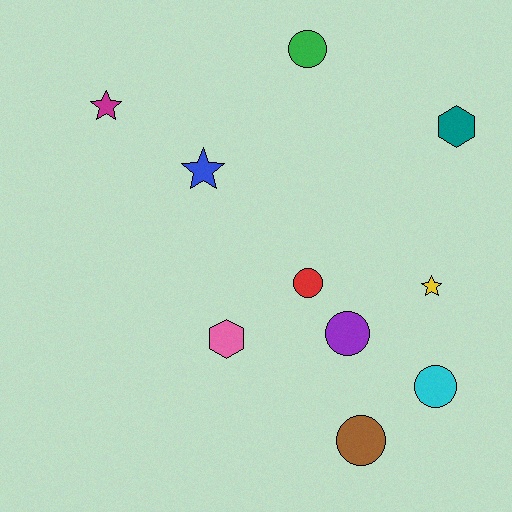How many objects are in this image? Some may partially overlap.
There are 10 objects.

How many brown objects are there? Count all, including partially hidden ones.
There is 1 brown object.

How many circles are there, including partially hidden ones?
There are 5 circles.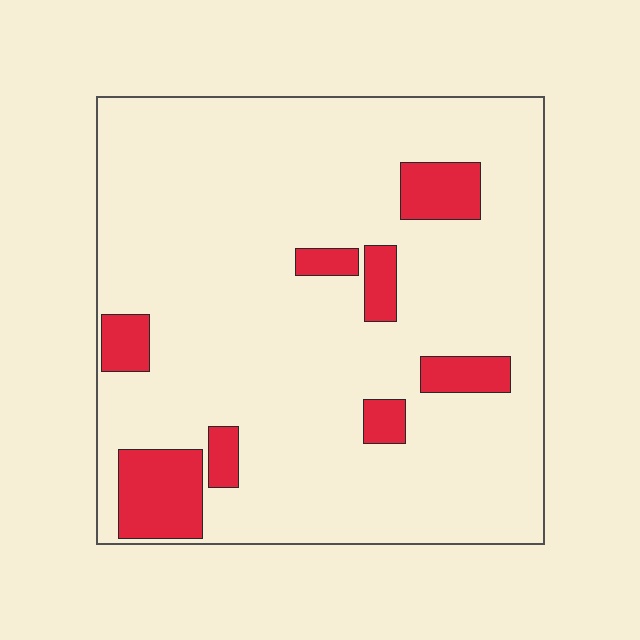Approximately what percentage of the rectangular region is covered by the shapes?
Approximately 15%.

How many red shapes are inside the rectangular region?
8.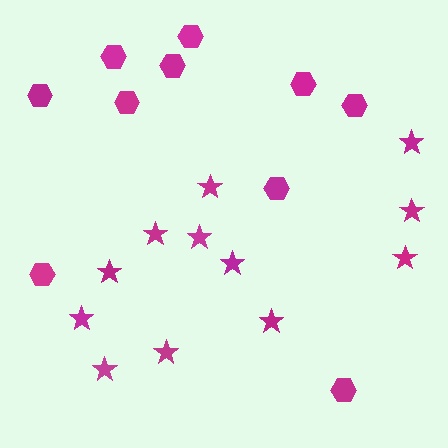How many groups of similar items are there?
There are 2 groups: one group of stars (12) and one group of hexagons (10).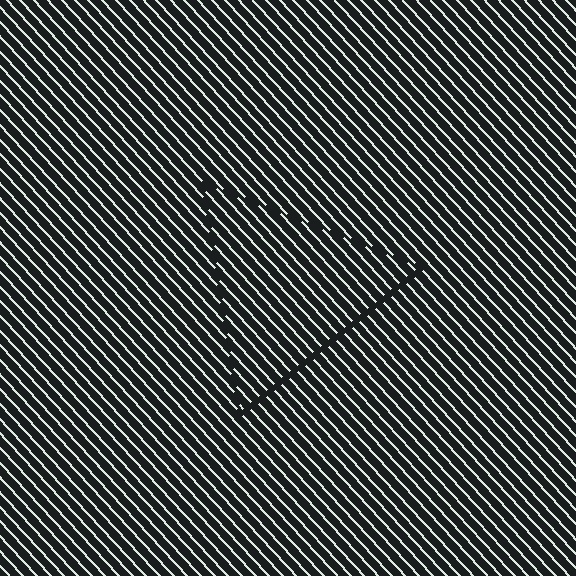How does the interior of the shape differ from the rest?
The interior of the shape contains the same grating, shifted by half a period — the contour is defined by the phase discontinuity where line-ends from the inner and outer gratings abut.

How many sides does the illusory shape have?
3 sides — the line-ends trace a triangle.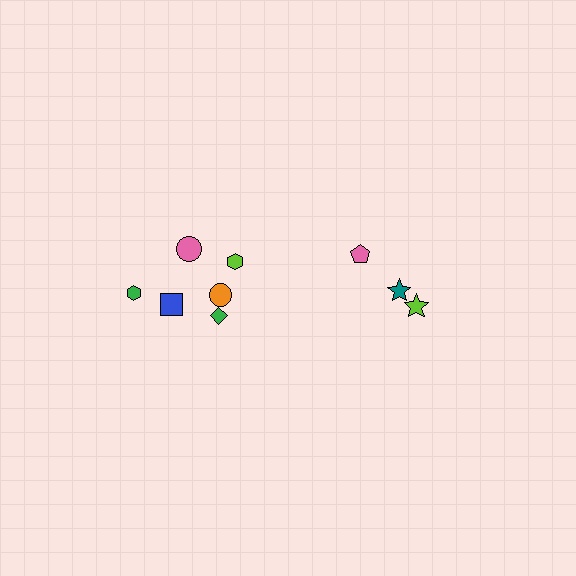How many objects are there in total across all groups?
There are 9 objects.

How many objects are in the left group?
There are 6 objects.